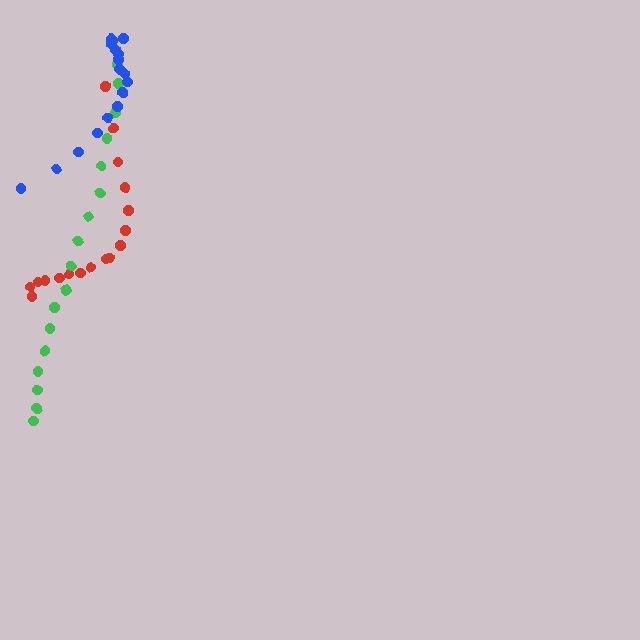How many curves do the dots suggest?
There are 3 distinct paths.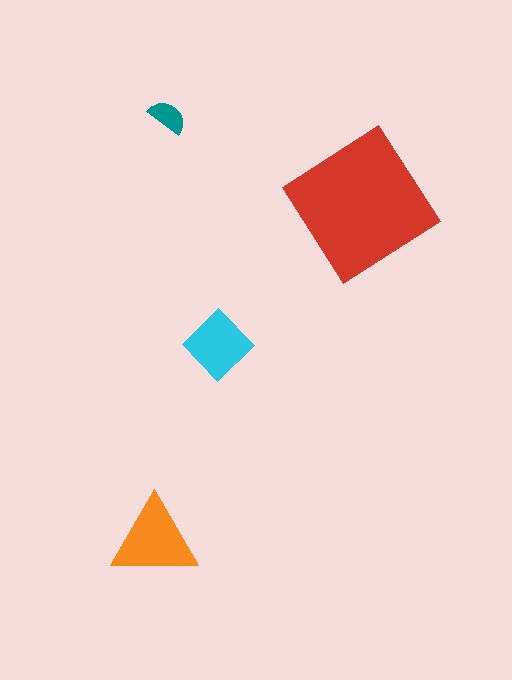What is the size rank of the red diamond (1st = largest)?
1st.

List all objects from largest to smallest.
The red diamond, the orange triangle, the cyan diamond, the teal semicircle.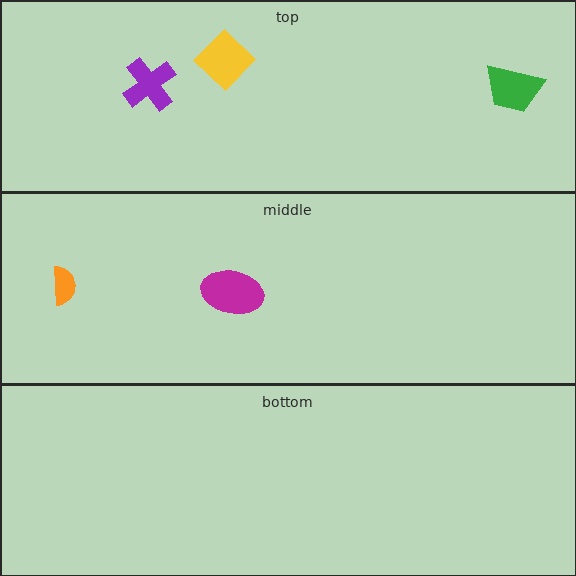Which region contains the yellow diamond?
The top region.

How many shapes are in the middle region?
2.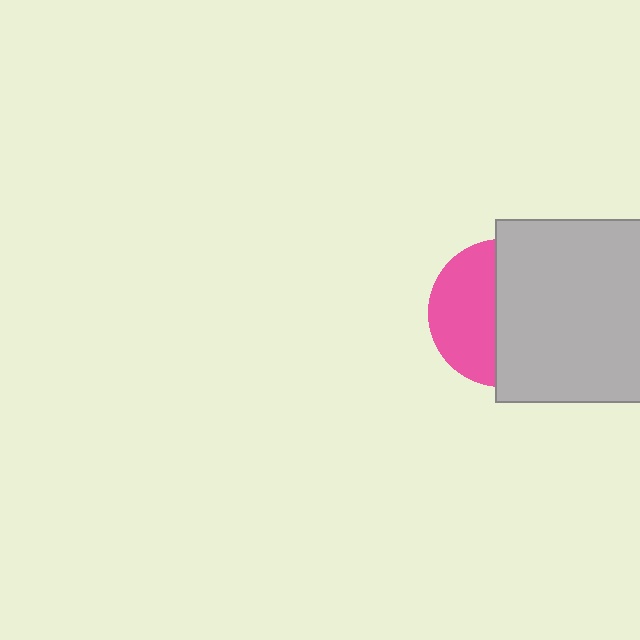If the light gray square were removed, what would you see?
You would see the complete pink circle.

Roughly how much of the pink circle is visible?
A small part of it is visible (roughly 44%).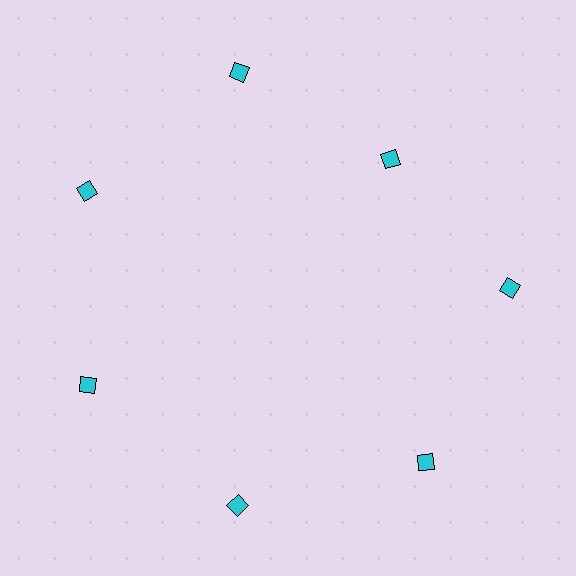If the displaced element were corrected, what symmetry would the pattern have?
It would have 7-fold rotational symmetry — the pattern would map onto itself every 51 degrees.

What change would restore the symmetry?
The symmetry would be restored by moving it outward, back onto the ring so that all 7 diamonds sit at equal angles and equal distance from the center.